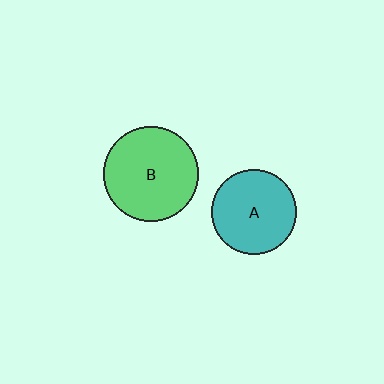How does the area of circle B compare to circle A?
Approximately 1.3 times.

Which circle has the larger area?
Circle B (green).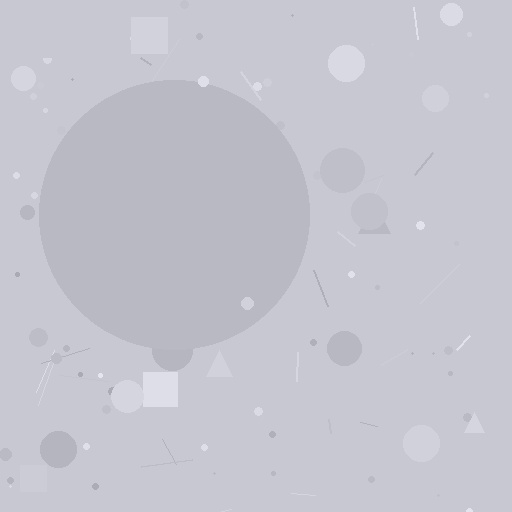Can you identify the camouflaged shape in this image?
The camouflaged shape is a circle.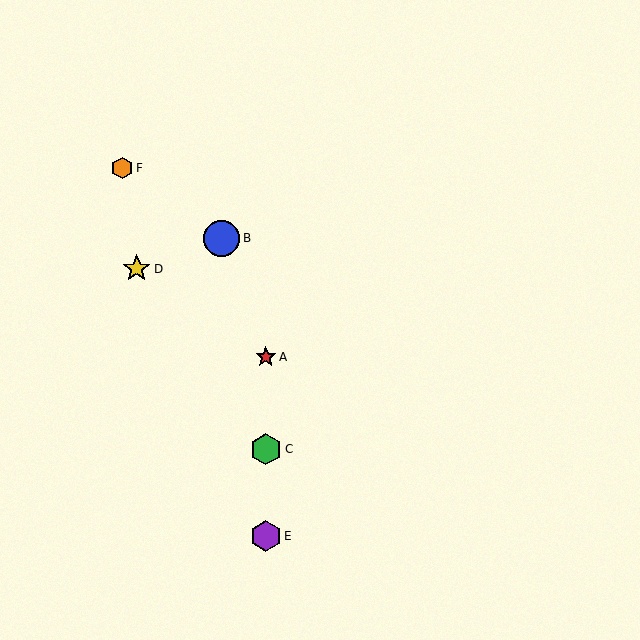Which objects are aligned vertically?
Objects A, C, E are aligned vertically.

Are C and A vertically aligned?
Yes, both are at x≈266.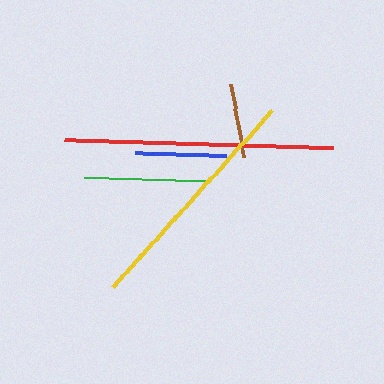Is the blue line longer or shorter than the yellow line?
The yellow line is longer than the blue line.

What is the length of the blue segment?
The blue segment is approximately 91 pixels long.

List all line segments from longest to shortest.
From longest to shortest: red, yellow, green, blue, brown.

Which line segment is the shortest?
The brown line is the shortest at approximately 74 pixels.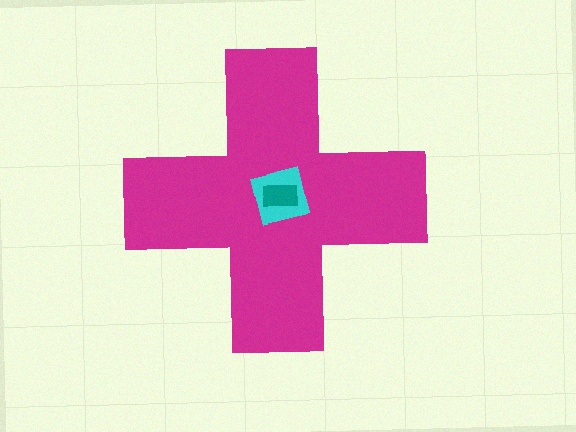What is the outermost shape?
The magenta cross.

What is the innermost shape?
The teal rectangle.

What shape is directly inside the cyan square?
The teal rectangle.